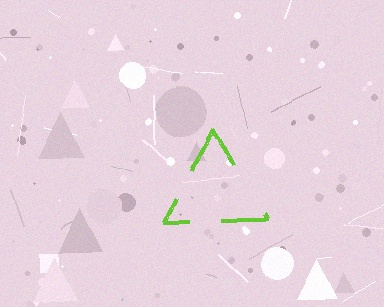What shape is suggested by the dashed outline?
The dashed outline suggests a triangle.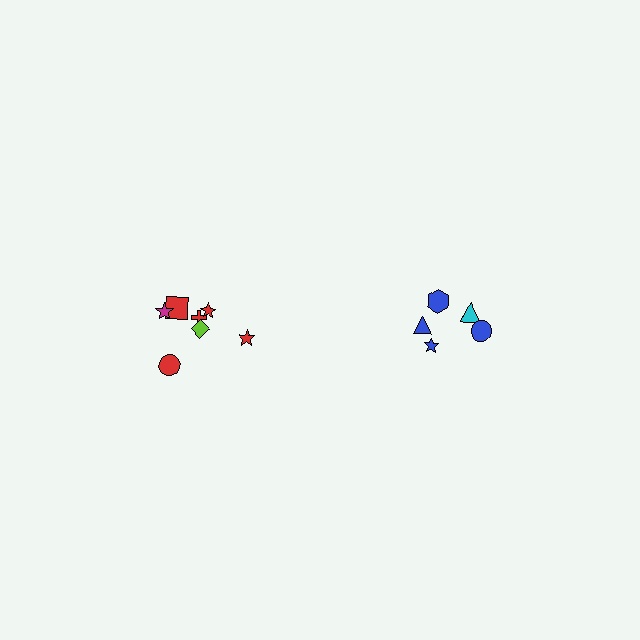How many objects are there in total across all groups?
There are 12 objects.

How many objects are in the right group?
There are 5 objects.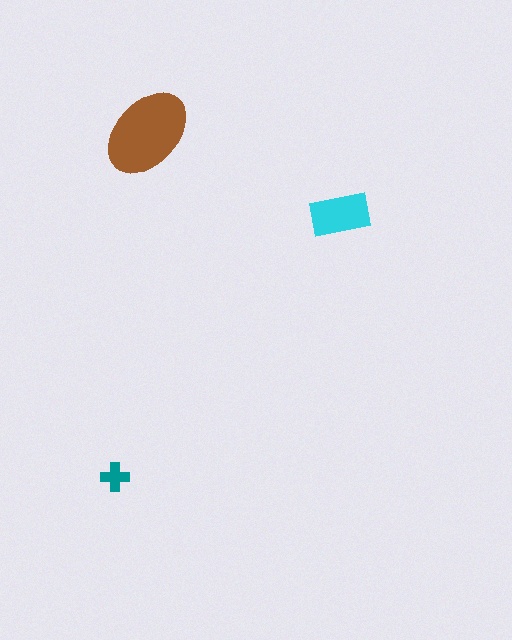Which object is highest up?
The brown ellipse is topmost.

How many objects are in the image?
There are 3 objects in the image.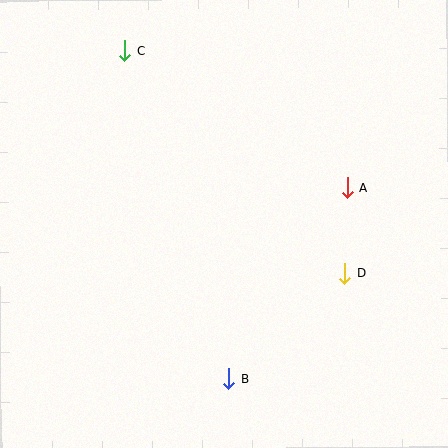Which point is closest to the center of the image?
Point A at (347, 188) is closest to the center.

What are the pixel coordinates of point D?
Point D is at (345, 273).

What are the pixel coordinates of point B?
Point B is at (229, 379).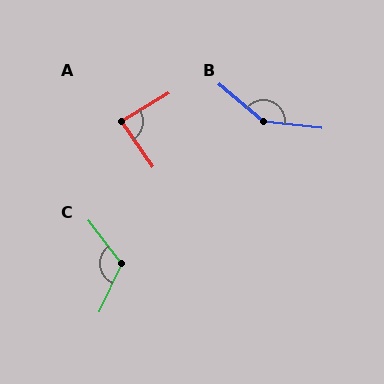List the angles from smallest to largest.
A (85°), C (118°), B (146°).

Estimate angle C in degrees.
Approximately 118 degrees.